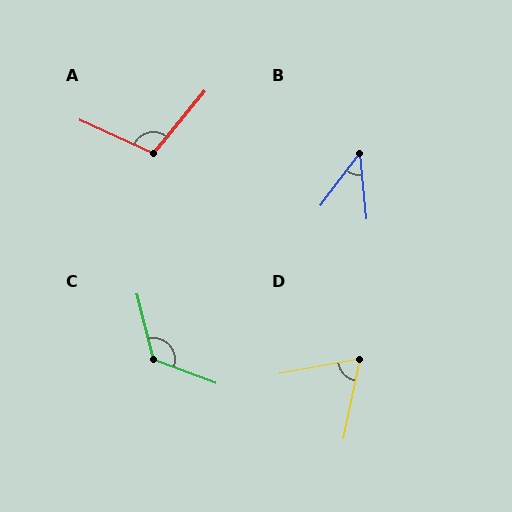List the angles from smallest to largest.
B (43°), D (68°), A (105°), C (125°).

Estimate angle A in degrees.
Approximately 105 degrees.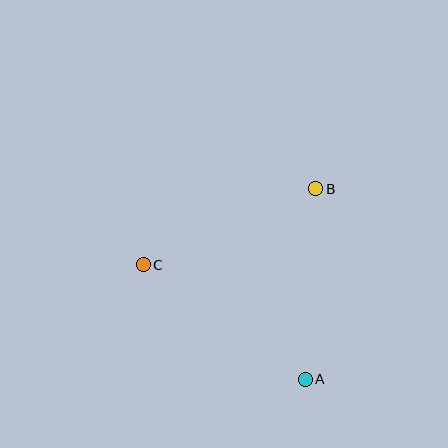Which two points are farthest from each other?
Points A and C are farthest from each other.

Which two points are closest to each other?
Points B and C are closest to each other.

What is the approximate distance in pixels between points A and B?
The distance between A and B is approximately 191 pixels.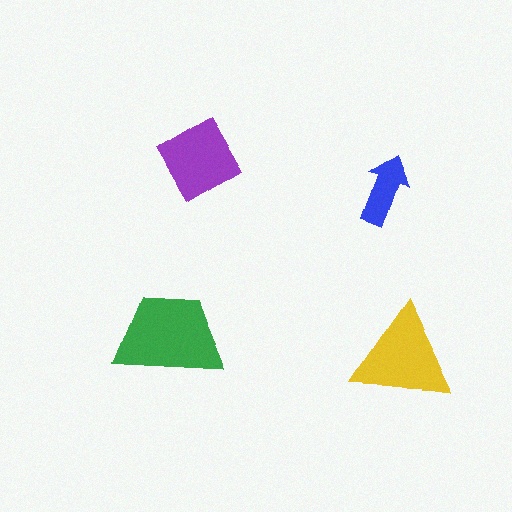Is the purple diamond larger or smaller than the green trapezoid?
Smaller.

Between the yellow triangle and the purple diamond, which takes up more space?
The yellow triangle.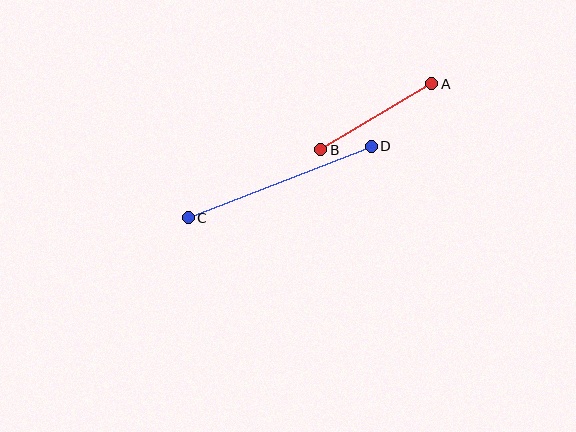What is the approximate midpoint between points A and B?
The midpoint is at approximately (376, 117) pixels.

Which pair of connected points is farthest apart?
Points C and D are farthest apart.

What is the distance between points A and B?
The distance is approximately 129 pixels.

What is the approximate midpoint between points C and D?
The midpoint is at approximately (280, 182) pixels.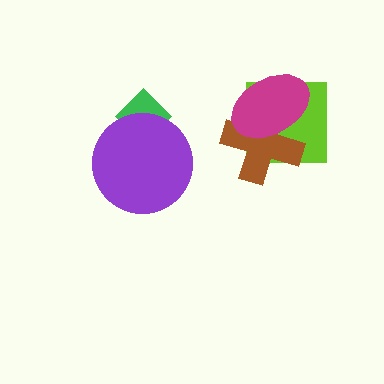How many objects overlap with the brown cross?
2 objects overlap with the brown cross.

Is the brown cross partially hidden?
Yes, it is partially covered by another shape.